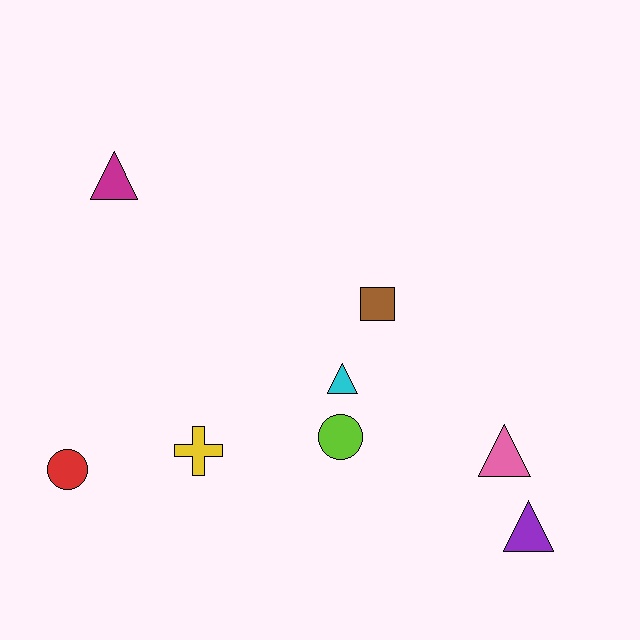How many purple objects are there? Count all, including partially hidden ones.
There is 1 purple object.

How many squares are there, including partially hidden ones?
There is 1 square.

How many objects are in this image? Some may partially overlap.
There are 8 objects.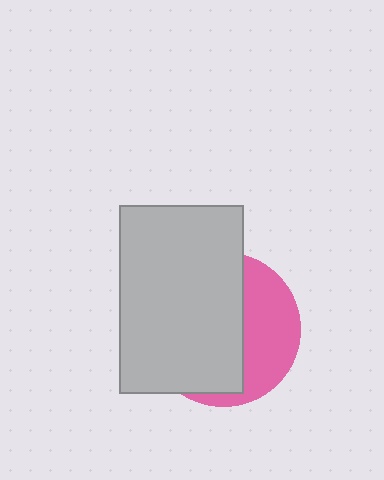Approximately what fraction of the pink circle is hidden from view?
Roughly 63% of the pink circle is hidden behind the light gray rectangle.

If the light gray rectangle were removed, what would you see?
You would see the complete pink circle.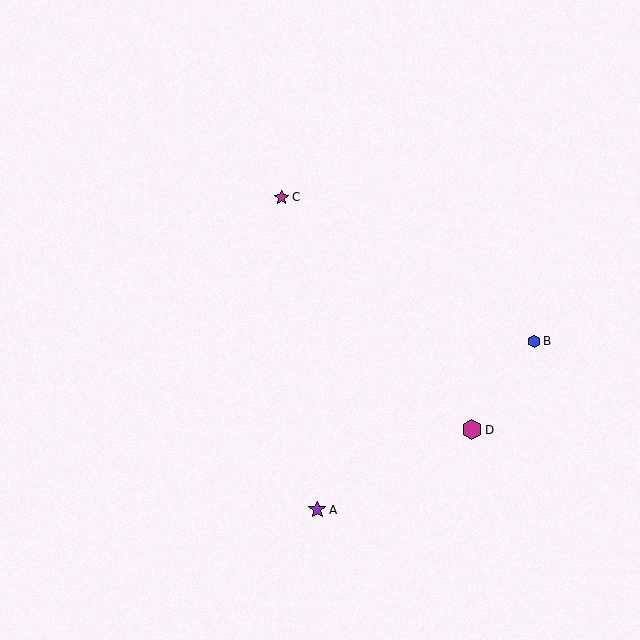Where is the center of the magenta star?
The center of the magenta star is at (281, 198).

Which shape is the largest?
The magenta hexagon (labeled D) is the largest.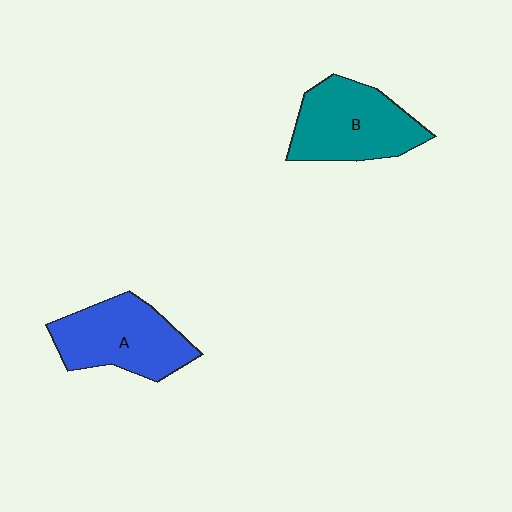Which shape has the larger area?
Shape B (teal).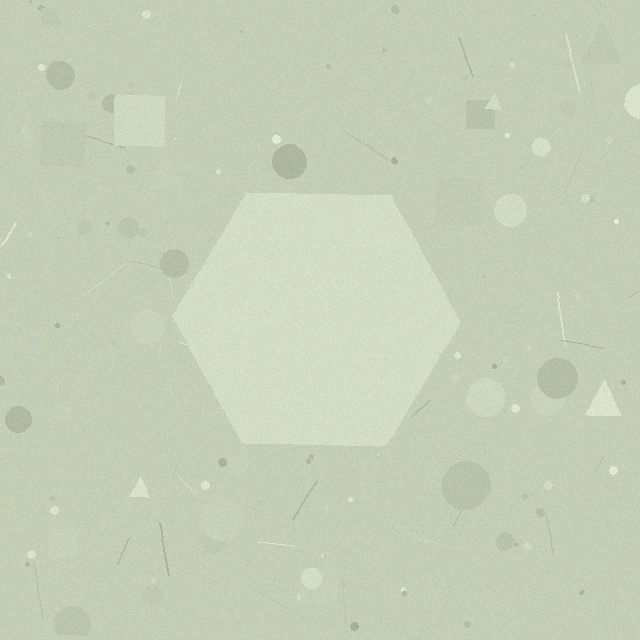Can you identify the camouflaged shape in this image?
The camouflaged shape is a hexagon.